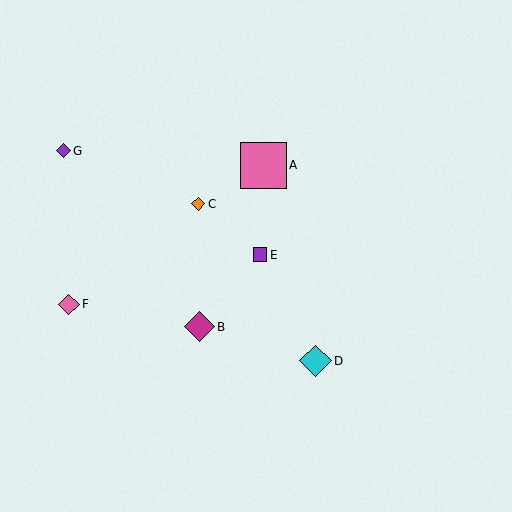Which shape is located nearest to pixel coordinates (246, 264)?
The purple square (labeled E) at (260, 255) is nearest to that location.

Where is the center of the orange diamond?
The center of the orange diamond is at (198, 204).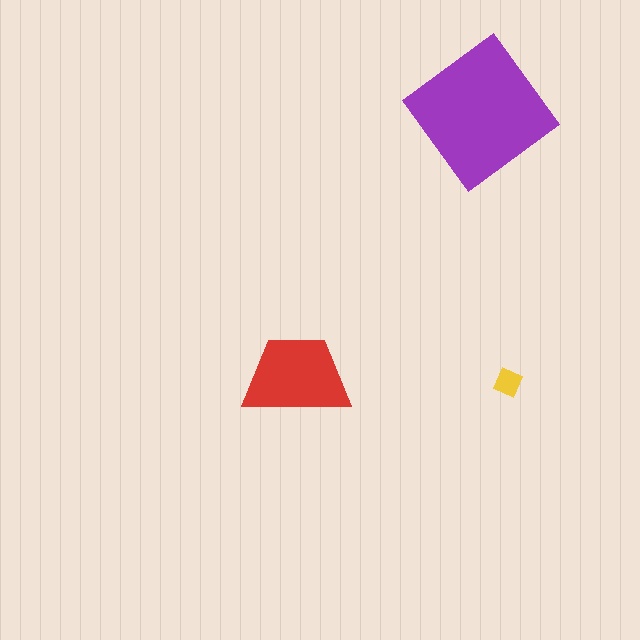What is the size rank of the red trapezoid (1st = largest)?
2nd.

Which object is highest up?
The purple diamond is topmost.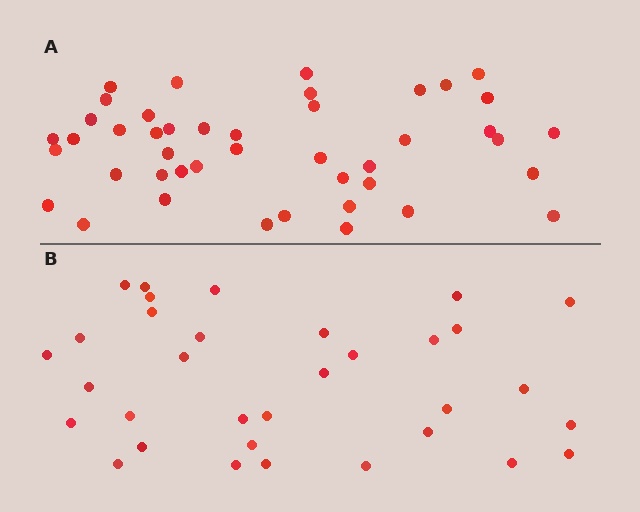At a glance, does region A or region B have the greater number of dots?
Region A (the top region) has more dots.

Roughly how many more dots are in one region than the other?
Region A has roughly 12 or so more dots than region B.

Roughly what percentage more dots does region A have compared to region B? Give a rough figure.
About 35% more.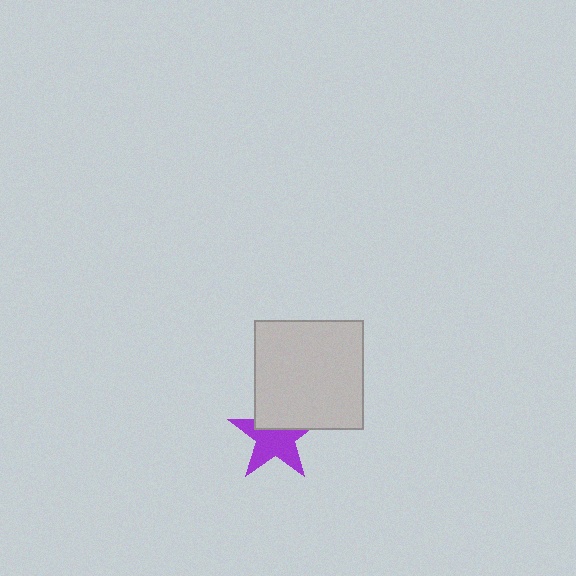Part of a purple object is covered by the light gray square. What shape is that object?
It is a star.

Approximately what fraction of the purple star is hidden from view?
Roughly 36% of the purple star is hidden behind the light gray square.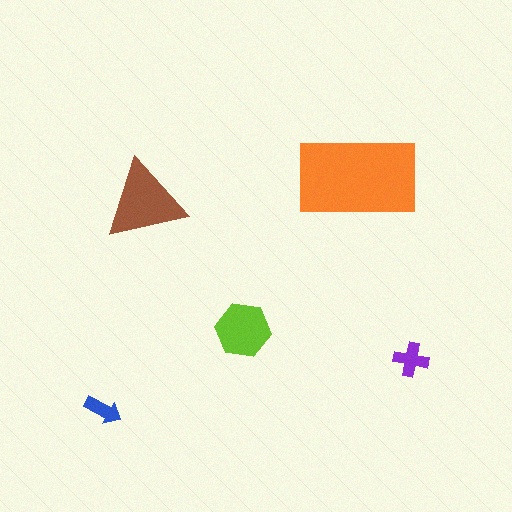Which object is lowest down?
The blue arrow is bottommost.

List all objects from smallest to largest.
The blue arrow, the purple cross, the lime hexagon, the brown triangle, the orange rectangle.